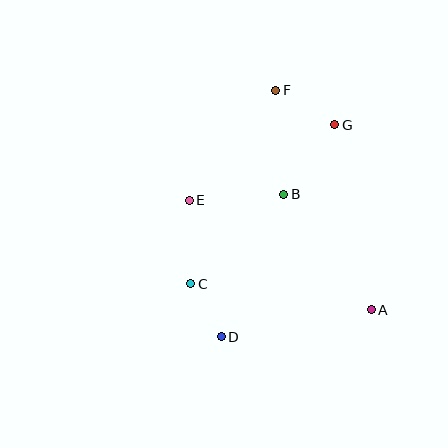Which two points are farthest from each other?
Points D and F are farthest from each other.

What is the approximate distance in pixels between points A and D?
The distance between A and D is approximately 152 pixels.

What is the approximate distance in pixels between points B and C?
The distance between B and C is approximately 129 pixels.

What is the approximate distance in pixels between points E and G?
The distance between E and G is approximately 164 pixels.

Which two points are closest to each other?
Points C and D are closest to each other.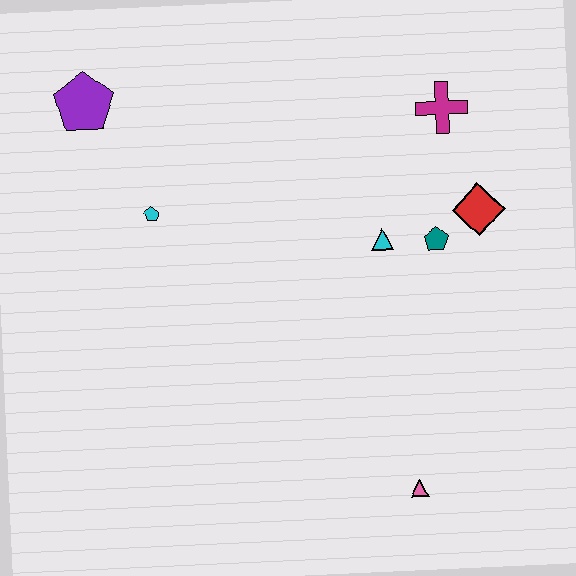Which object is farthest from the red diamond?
The purple pentagon is farthest from the red diamond.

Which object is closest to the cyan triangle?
The teal pentagon is closest to the cyan triangle.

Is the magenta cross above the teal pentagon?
Yes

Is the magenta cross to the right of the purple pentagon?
Yes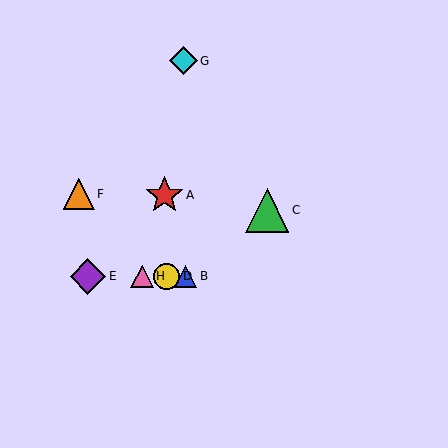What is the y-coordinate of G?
Object G is at y≈61.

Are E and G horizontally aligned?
No, E is at y≈276 and G is at y≈61.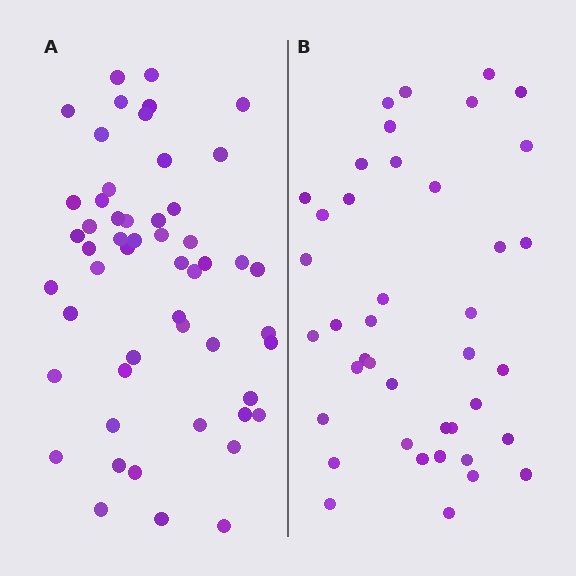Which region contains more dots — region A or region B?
Region A (the left region) has more dots.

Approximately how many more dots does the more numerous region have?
Region A has roughly 12 or so more dots than region B.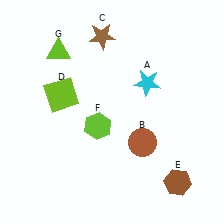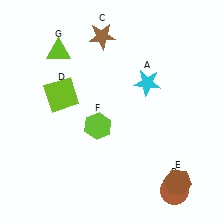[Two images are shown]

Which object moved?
The brown circle (B) moved down.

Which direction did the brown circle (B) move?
The brown circle (B) moved down.